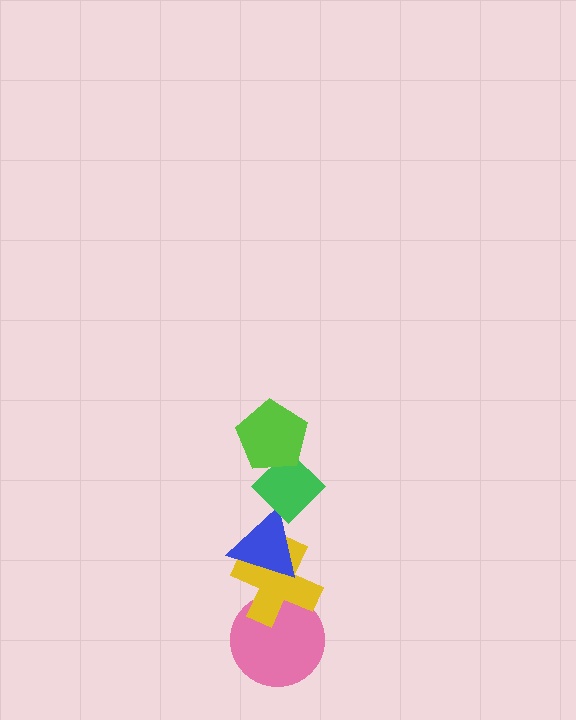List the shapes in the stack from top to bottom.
From top to bottom: the lime pentagon, the green diamond, the blue triangle, the yellow cross, the pink circle.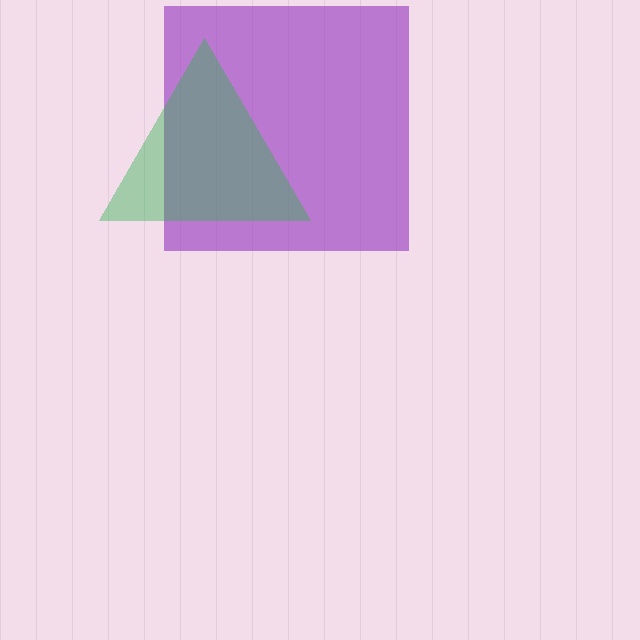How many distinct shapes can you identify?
There are 2 distinct shapes: a purple square, a green triangle.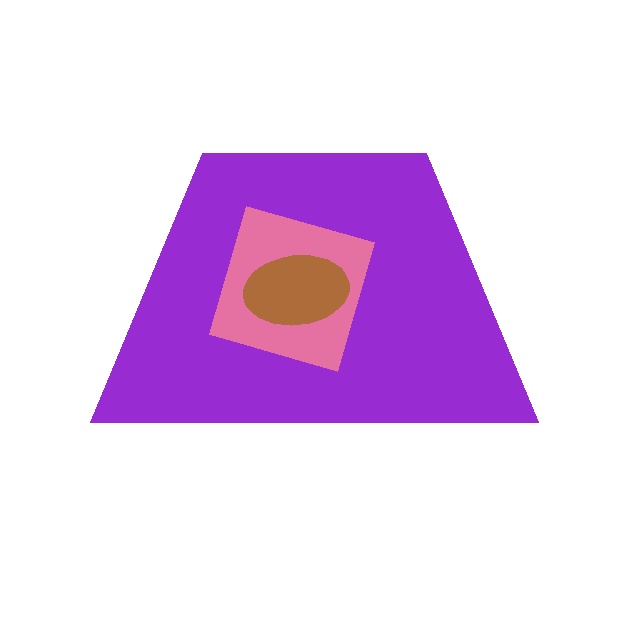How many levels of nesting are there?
3.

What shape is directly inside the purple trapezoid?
The pink diamond.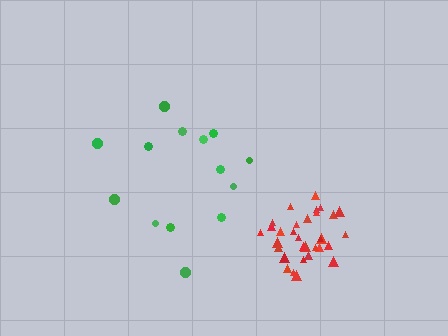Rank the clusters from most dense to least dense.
red, green.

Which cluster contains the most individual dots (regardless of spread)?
Red (32).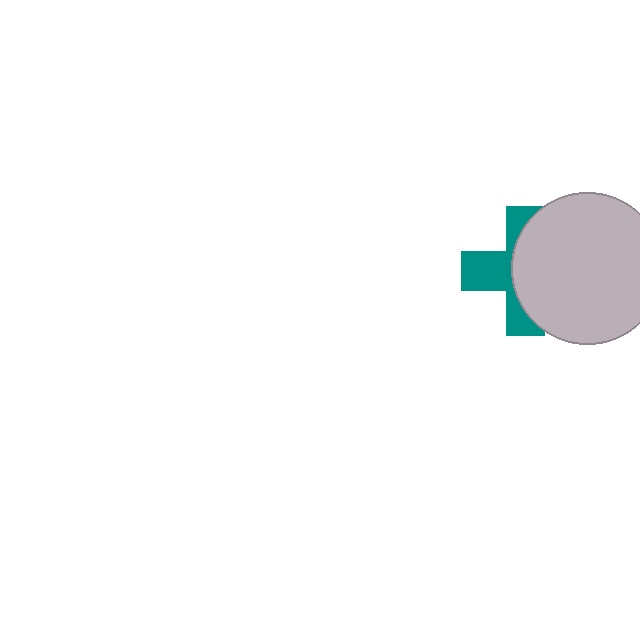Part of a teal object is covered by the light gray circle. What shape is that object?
It is a cross.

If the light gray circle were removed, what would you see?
You would see the complete teal cross.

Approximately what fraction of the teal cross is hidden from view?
Roughly 56% of the teal cross is hidden behind the light gray circle.